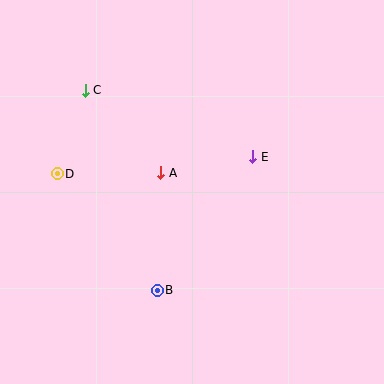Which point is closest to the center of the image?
Point A at (161, 173) is closest to the center.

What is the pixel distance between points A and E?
The distance between A and E is 94 pixels.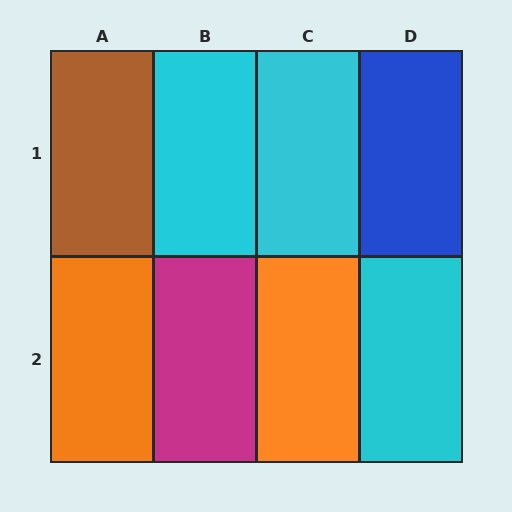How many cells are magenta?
1 cell is magenta.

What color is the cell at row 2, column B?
Magenta.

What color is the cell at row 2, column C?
Orange.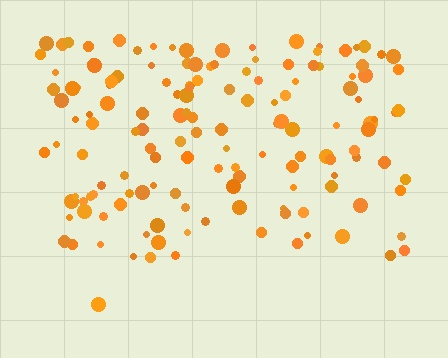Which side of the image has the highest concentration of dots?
The top.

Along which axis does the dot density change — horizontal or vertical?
Vertical.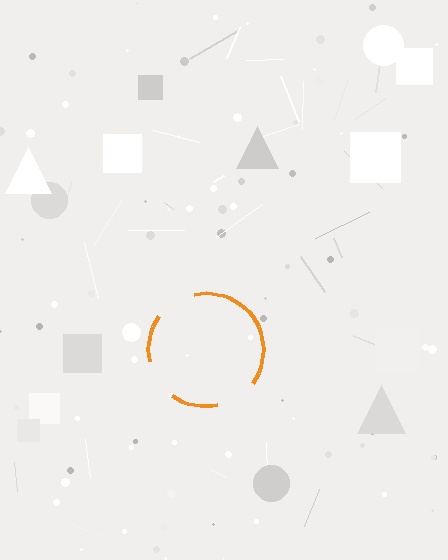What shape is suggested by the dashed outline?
The dashed outline suggests a circle.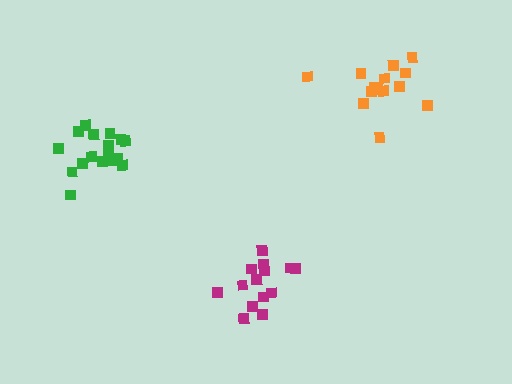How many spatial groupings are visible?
There are 3 spatial groupings.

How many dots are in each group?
Group 1: 14 dots, Group 2: 14 dots, Group 3: 17 dots (45 total).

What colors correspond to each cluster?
The clusters are colored: magenta, orange, green.